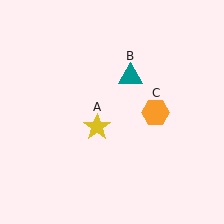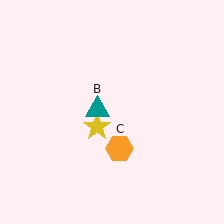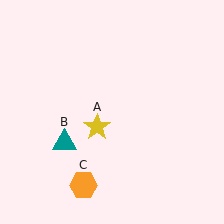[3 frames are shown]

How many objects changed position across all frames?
2 objects changed position: teal triangle (object B), orange hexagon (object C).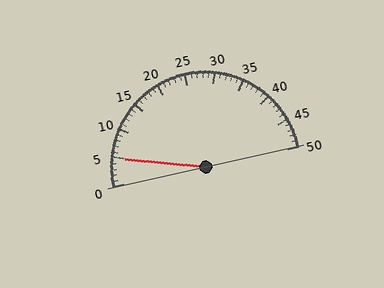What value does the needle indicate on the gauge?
The needle indicates approximately 5.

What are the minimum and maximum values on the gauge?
The gauge ranges from 0 to 50.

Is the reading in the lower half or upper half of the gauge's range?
The reading is in the lower half of the range (0 to 50).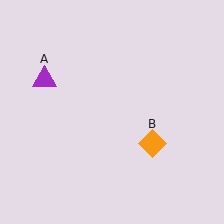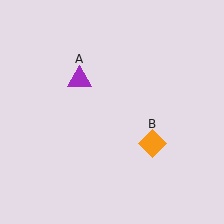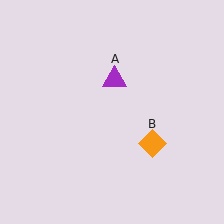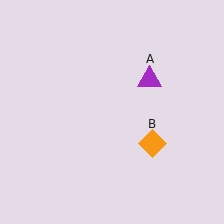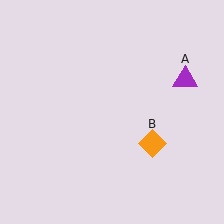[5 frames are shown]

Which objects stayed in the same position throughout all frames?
Orange diamond (object B) remained stationary.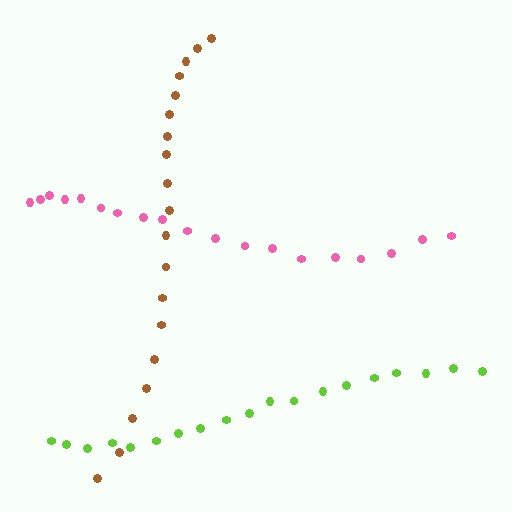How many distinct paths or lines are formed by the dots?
There are 3 distinct paths.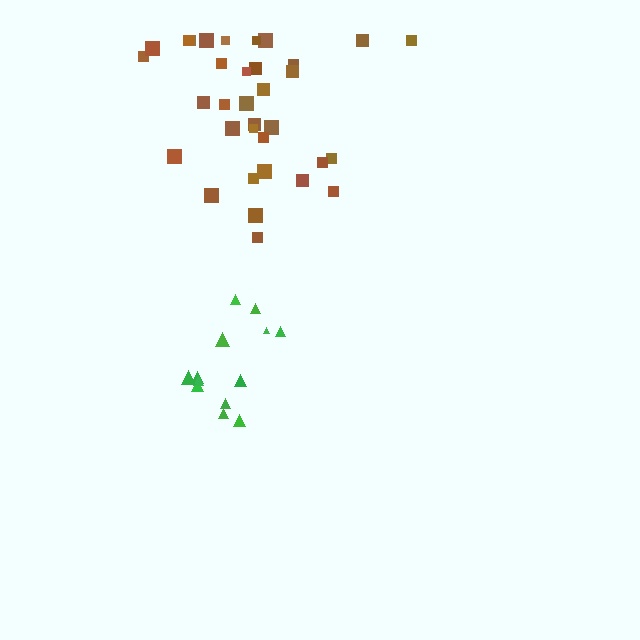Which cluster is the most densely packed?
Green.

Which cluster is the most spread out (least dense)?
Brown.